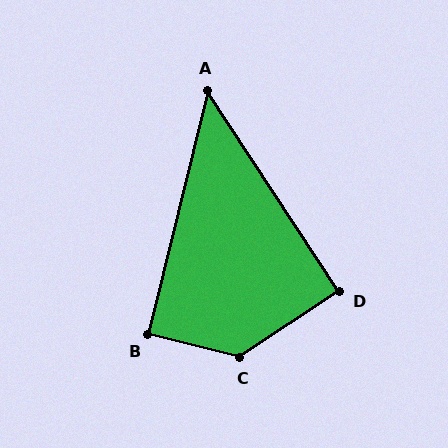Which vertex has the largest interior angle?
C, at approximately 133 degrees.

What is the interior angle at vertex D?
Approximately 90 degrees (approximately right).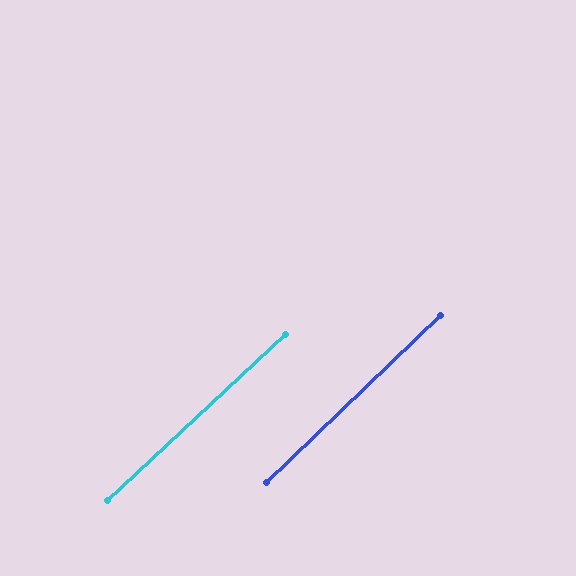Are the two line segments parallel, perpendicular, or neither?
Parallel — their directions differ by only 1.1°.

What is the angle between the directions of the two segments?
Approximately 1 degree.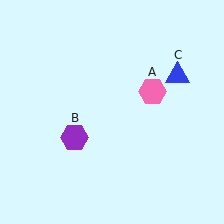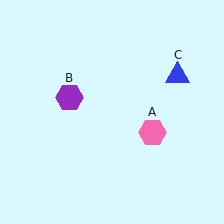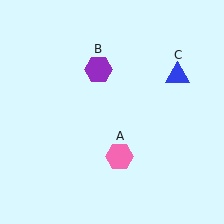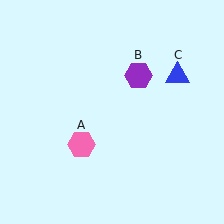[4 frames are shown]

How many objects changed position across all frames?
2 objects changed position: pink hexagon (object A), purple hexagon (object B).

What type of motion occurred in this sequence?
The pink hexagon (object A), purple hexagon (object B) rotated clockwise around the center of the scene.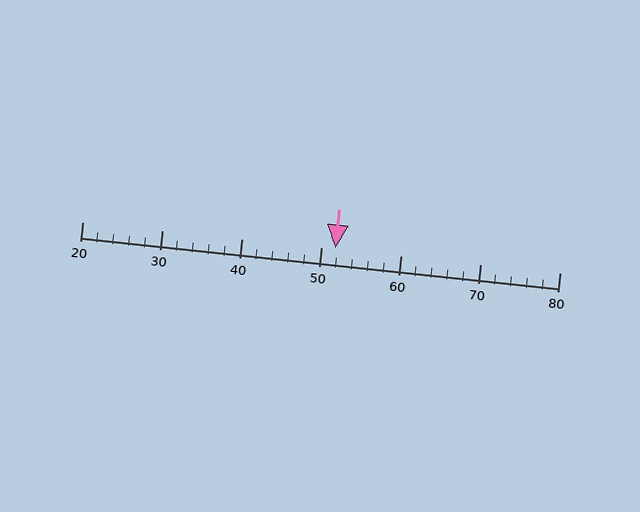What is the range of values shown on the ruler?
The ruler shows values from 20 to 80.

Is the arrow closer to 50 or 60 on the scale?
The arrow is closer to 50.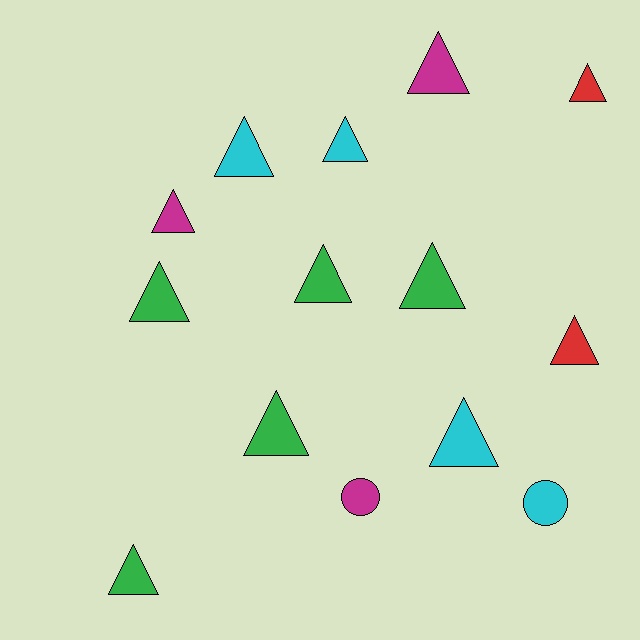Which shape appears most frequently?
Triangle, with 12 objects.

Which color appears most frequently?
Green, with 5 objects.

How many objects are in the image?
There are 14 objects.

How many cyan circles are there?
There is 1 cyan circle.